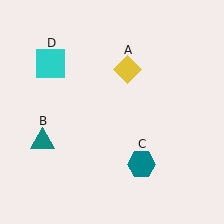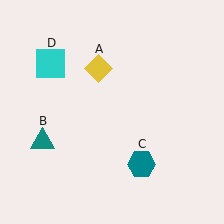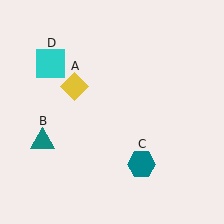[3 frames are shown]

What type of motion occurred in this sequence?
The yellow diamond (object A) rotated counterclockwise around the center of the scene.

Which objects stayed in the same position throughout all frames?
Teal triangle (object B) and teal hexagon (object C) and cyan square (object D) remained stationary.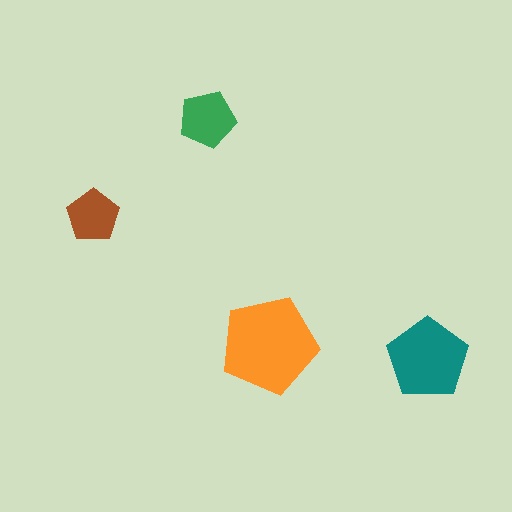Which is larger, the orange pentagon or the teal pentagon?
The orange one.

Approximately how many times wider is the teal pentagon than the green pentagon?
About 1.5 times wider.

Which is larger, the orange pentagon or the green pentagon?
The orange one.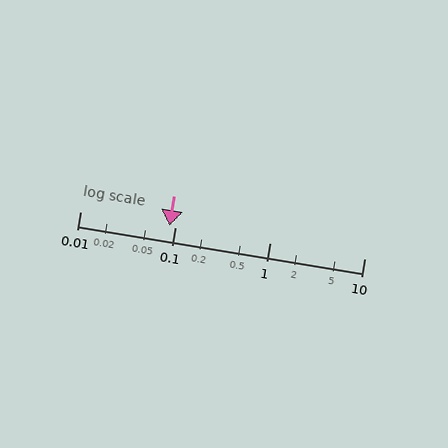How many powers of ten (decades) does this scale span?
The scale spans 3 decades, from 0.01 to 10.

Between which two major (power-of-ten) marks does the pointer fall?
The pointer is between 0.01 and 0.1.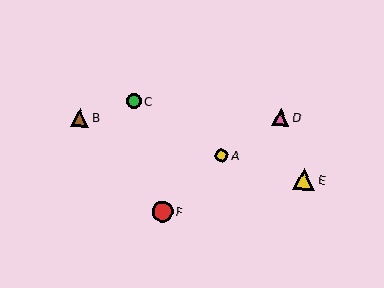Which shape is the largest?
The yellow triangle (labeled E) is the largest.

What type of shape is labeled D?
Shape D is a pink triangle.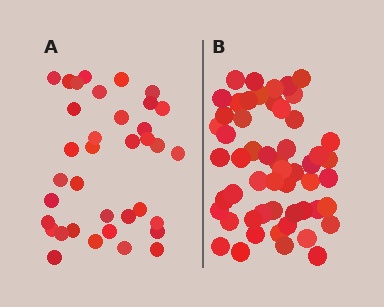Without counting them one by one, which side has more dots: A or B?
Region B (the right region) has more dots.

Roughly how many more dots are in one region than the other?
Region B has approximately 20 more dots than region A.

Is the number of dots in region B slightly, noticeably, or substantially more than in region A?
Region B has substantially more. The ratio is roughly 1.5 to 1.